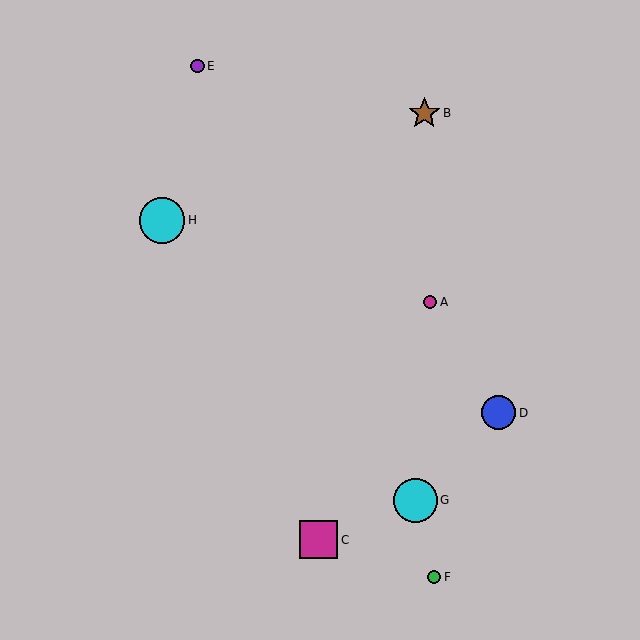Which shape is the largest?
The cyan circle (labeled H) is the largest.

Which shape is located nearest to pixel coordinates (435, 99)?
The brown star (labeled B) at (424, 113) is nearest to that location.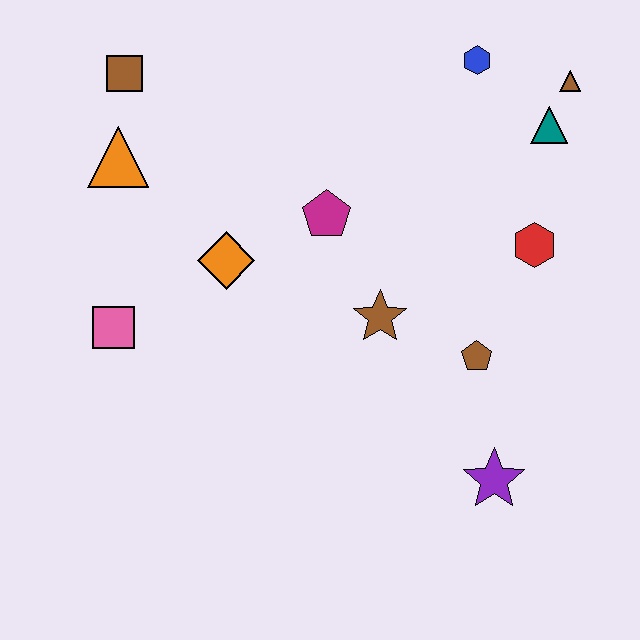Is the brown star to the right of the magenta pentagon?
Yes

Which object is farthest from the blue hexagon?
The pink square is farthest from the blue hexagon.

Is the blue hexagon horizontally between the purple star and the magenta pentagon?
Yes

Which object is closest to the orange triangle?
The brown square is closest to the orange triangle.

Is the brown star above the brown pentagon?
Yes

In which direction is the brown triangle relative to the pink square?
The brown triangle is to the right of the pink square.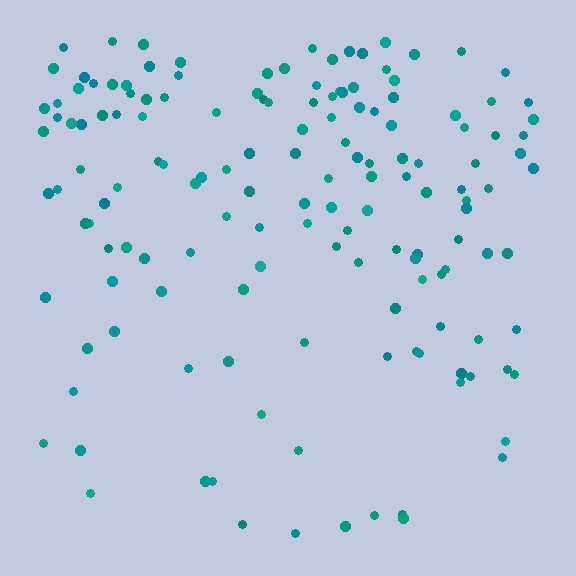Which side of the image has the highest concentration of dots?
The top.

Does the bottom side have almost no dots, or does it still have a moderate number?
Still a moderate number, just noticeably fewer than the top.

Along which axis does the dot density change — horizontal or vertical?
Vertical.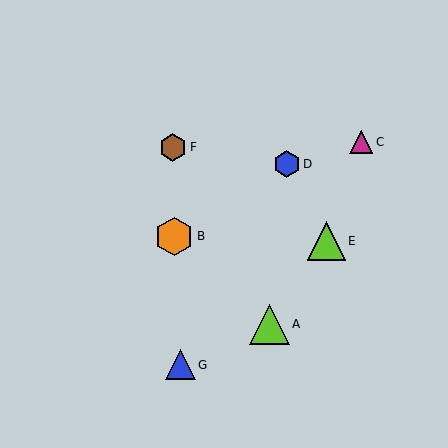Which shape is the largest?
The lime triangle (labeled A) is the largest.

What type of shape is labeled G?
Shape G is a blue triangle.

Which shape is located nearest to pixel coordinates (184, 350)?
The blue triangle (labeled G) at (180, 365) is nearest to that location.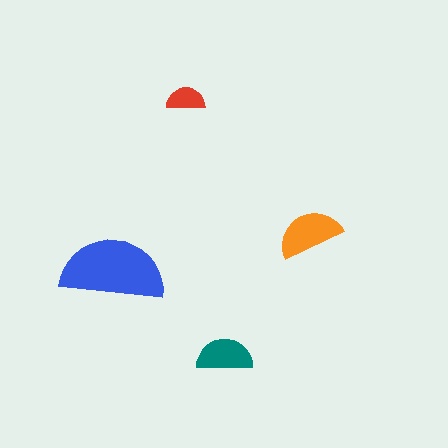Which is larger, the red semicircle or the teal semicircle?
The teal one.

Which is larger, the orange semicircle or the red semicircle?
The orange one.